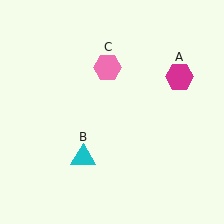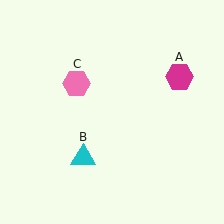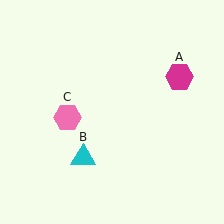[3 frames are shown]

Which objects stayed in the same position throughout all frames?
Magenta hexagon (object A) and cyan triangle (object B) remained stationary.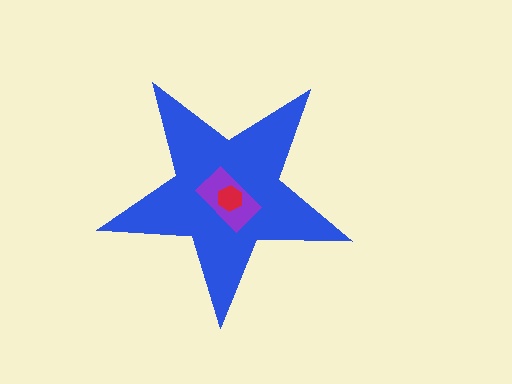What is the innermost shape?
The red hexagon.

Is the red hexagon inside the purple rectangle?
Yes.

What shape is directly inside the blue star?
The purple rectangle.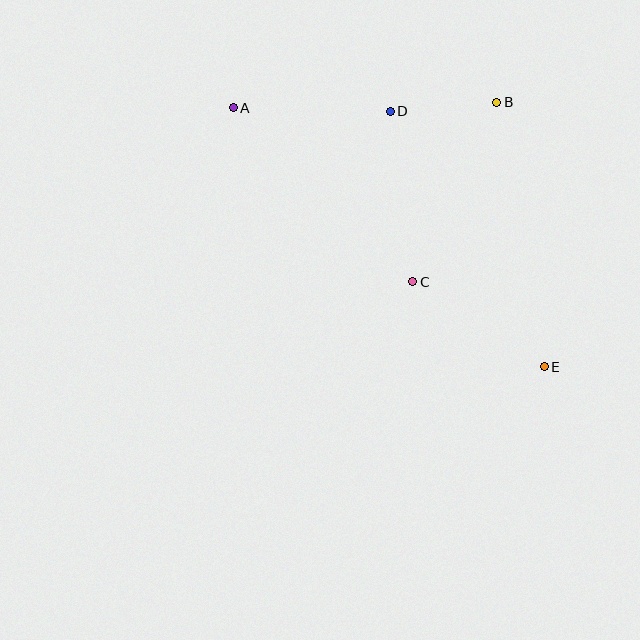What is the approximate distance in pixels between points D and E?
The distance between D and E is approximately 299 pixels.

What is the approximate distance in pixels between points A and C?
The distance between A and C is approximately 250 pixels.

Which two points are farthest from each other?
Points A and E are farthest from each other.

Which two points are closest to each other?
Points B and D are closest to each other.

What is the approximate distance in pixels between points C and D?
The distance between C and D is approximately 172 pixels.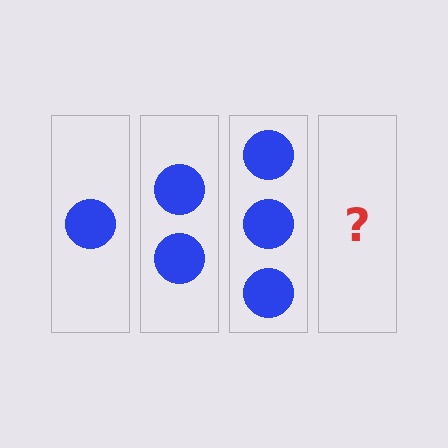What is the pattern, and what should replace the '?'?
The pattern is that each step adds one more circle. The '?' should be 4 circles.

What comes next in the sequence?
The next element should be 4 circles.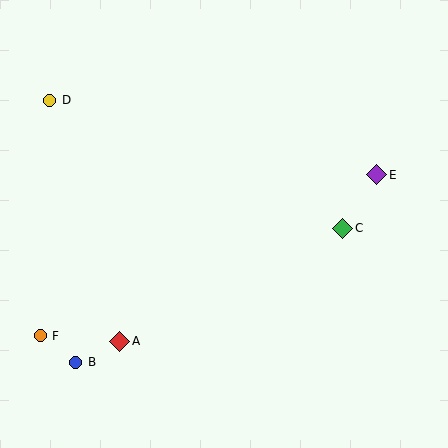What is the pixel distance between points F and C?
The distance between F and C is 321 pixels.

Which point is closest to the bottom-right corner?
Point C is closest to the bottom-right corner.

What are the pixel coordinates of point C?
Point C is at (343, 228).